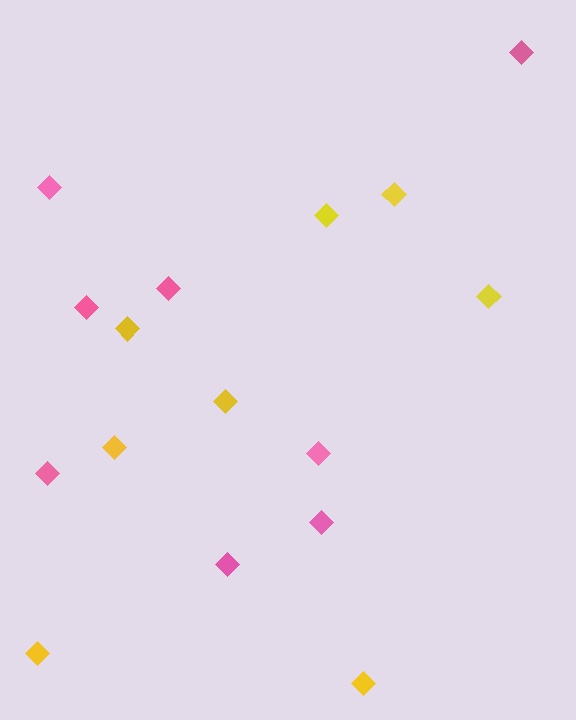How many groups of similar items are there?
There are 2 groups: one group of pink diamonds (8) and one group of yellow diamonds (8).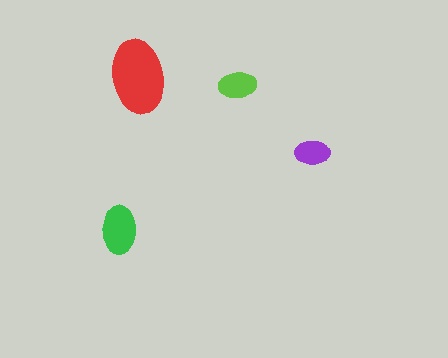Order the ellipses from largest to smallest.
the red one, the green one, the lime one, the purple one.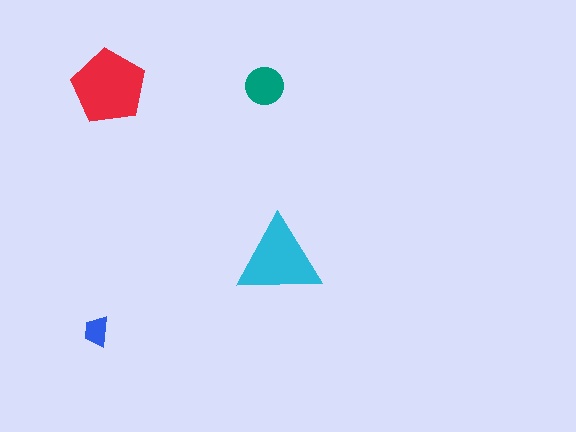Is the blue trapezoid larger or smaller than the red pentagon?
Smaller.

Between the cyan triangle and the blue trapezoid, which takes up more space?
The cyan triangle.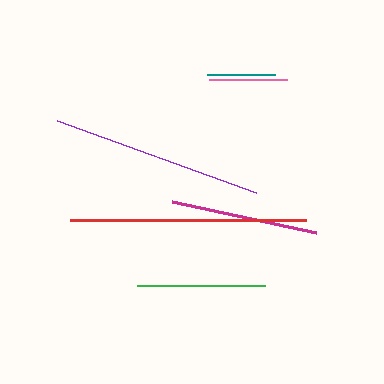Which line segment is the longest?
The red line is the longest at approximately 236 pixels.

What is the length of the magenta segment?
The magenta segment is approximately 147 pixels long.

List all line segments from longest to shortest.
From longest to shortest: red, purple, magenta, green, pink, teal.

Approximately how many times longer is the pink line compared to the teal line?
The pink line is approximately 1.2 times the length of the teal line.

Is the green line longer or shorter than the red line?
The red line is longer than the green line.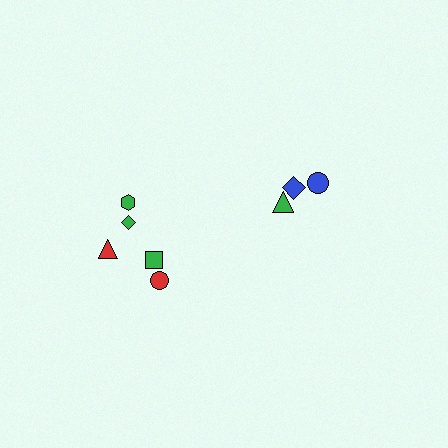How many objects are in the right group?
There are 3 objects.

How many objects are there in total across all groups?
There are 8 objects.